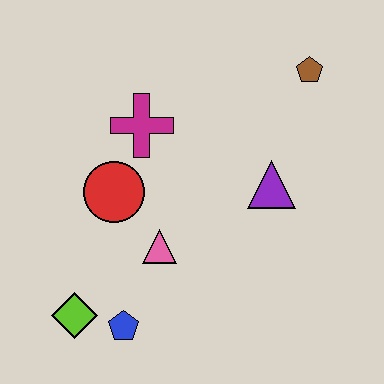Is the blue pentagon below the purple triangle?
Yes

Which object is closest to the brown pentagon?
The purple triangle is closest to the brown pentagon.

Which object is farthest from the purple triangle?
The lime diamond is farthest from the purple triangle.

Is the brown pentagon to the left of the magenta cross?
No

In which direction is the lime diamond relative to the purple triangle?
The lime diamond is to the left of the purple triangle.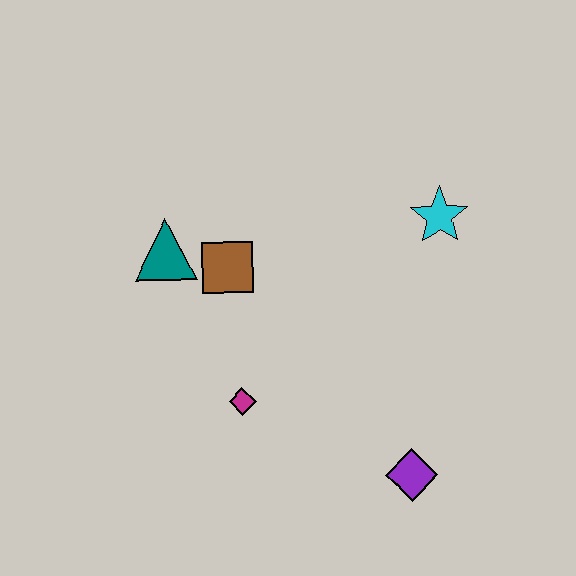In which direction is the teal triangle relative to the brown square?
The teal triangle is to the left of the brown square.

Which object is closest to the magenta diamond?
The brown square is closest to the magenta diamond.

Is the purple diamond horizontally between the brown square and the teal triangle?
No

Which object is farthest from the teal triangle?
The purple diamond is farthest from the teal triangle.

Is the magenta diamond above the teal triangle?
No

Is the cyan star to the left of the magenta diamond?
No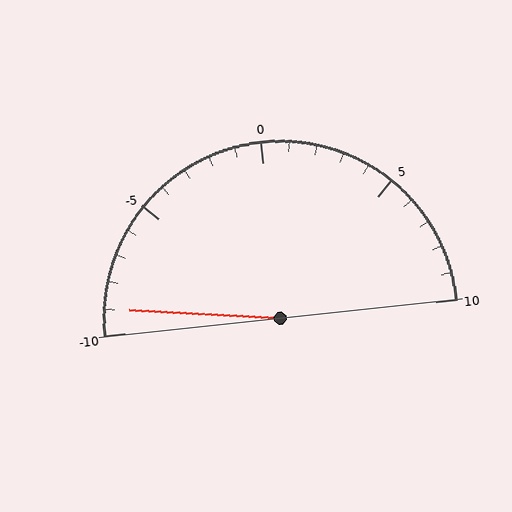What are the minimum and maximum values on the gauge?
The gauge ranges from -10 to 10.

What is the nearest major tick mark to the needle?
The nearest major tick mark is -10.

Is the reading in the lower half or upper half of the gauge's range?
The reading is in the lower half of the range (-10 to 10).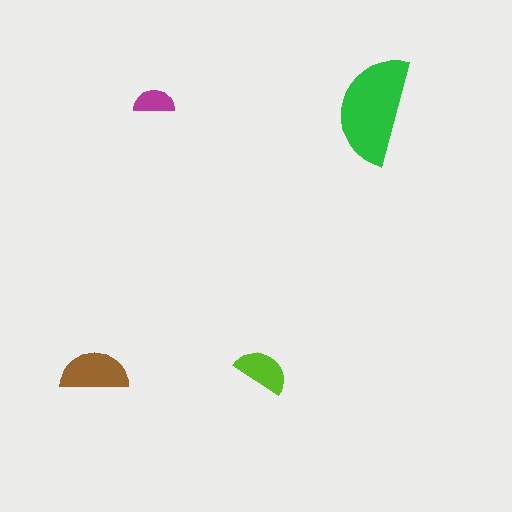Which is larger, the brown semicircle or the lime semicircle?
The brown one.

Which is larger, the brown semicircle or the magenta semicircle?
The brown one.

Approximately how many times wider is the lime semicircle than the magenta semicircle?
About 1.5 times wider.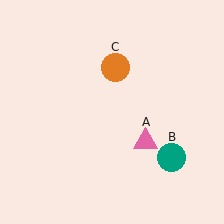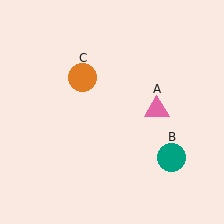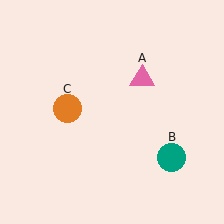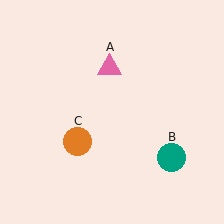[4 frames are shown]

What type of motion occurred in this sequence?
The pink triangle (object A), orange circle (object C) rotated counterclockwise around the center of the scene.